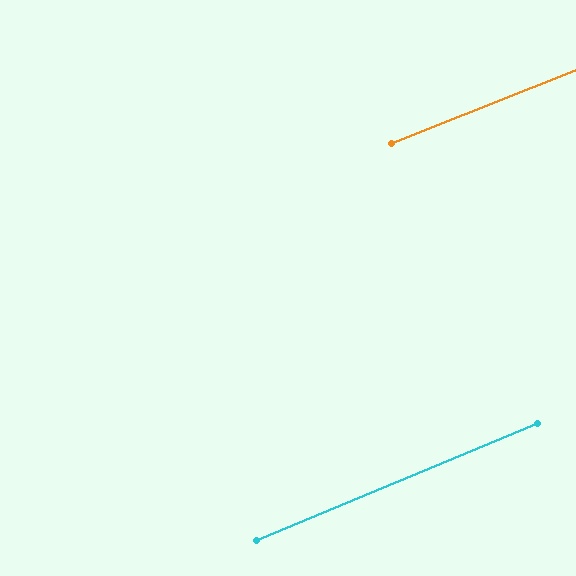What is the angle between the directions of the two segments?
Approximately 1 degree.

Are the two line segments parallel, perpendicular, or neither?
Parallel — their directions differ by only 1.0°.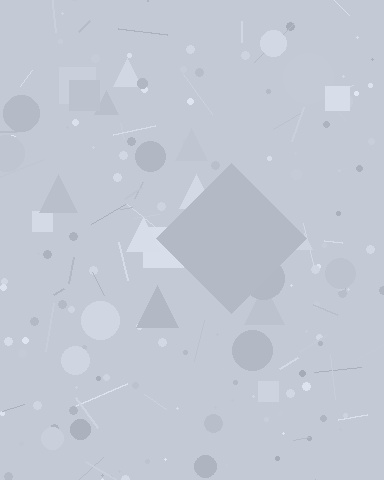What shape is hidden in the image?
A diamond is hidden in the image.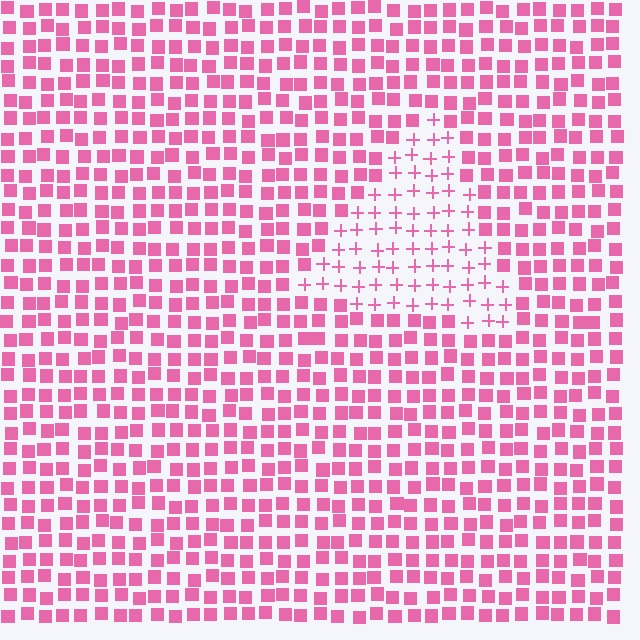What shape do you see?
I see a triangle.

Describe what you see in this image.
The image is filled with small pink elements arranged in a uniform grid. A triangle-shaped region contains plus signs, while the surrounding area contains squares. The boundary is defined purely by the change in element shape.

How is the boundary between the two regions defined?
The boundary is defined by a change in element shape: plus signs inside vs. squares outside. All elements share the same color and spacing.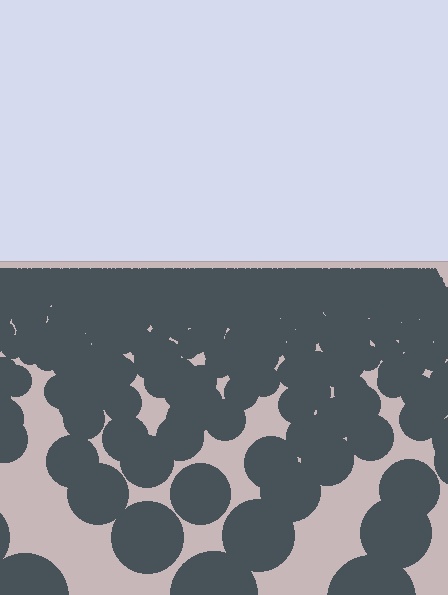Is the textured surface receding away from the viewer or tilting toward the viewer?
The surface is receding away from the viewer. Texture elements get smaller and denser toward the top.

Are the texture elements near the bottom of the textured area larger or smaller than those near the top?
Larger. Near the bottom, elements are closer to the viewer and appear at a bigger on-screen size.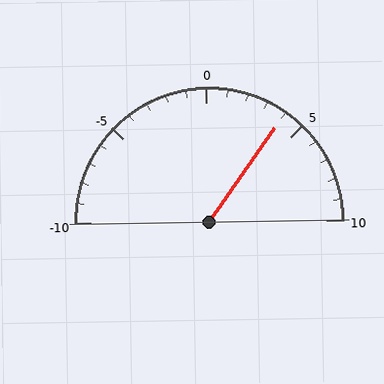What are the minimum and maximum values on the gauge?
The gauge ranges from -10 to 10.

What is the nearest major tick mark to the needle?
The nearest major tick mark is 5.